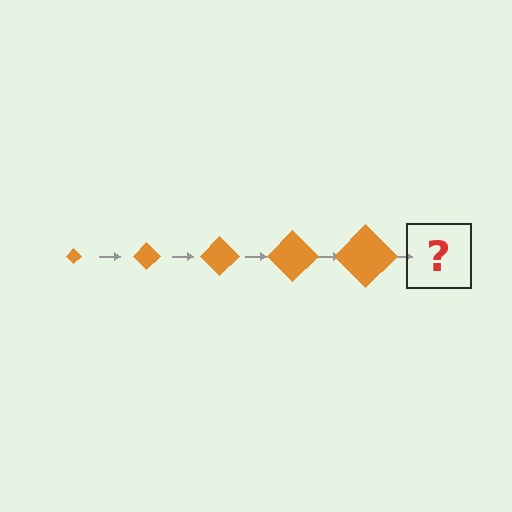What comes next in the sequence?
The next element should be an orange diamond, larger than the previous one.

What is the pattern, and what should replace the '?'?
The pattern is that the diamond gets progressively larger each step. The '?' should be an orange diamond, larger than the previous one.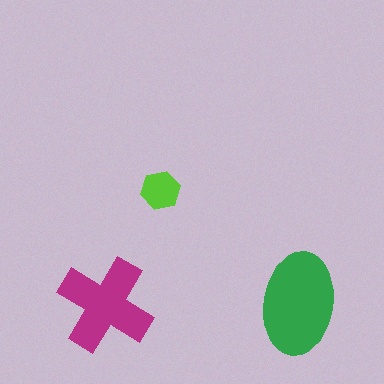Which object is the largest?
The green ellipse.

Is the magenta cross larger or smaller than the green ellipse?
Smaller.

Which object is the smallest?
The lime hexagon.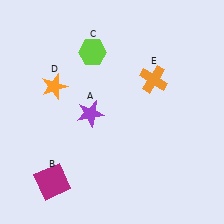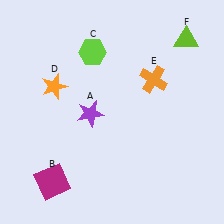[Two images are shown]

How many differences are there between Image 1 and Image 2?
There is 1 difference between the two images.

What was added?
A lime triangle (F) was added in Image 2.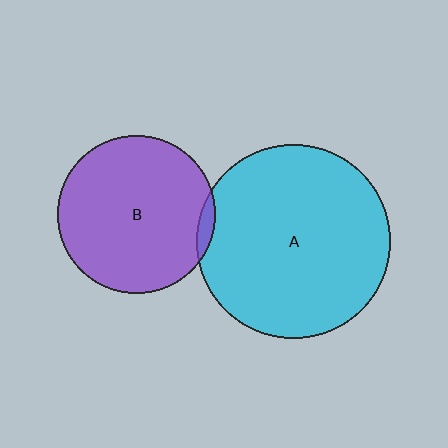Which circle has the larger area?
Circle A (cyan).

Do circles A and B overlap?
Yes.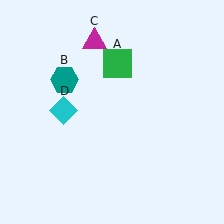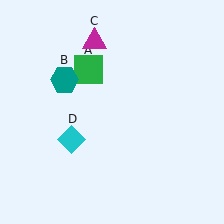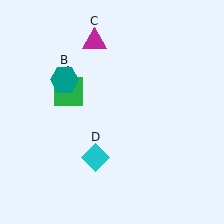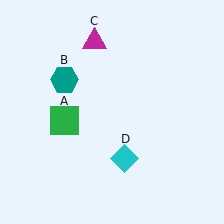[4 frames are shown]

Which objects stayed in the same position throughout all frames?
Teal hexagon (object B) and magenta triangle (object C) remained stationary.